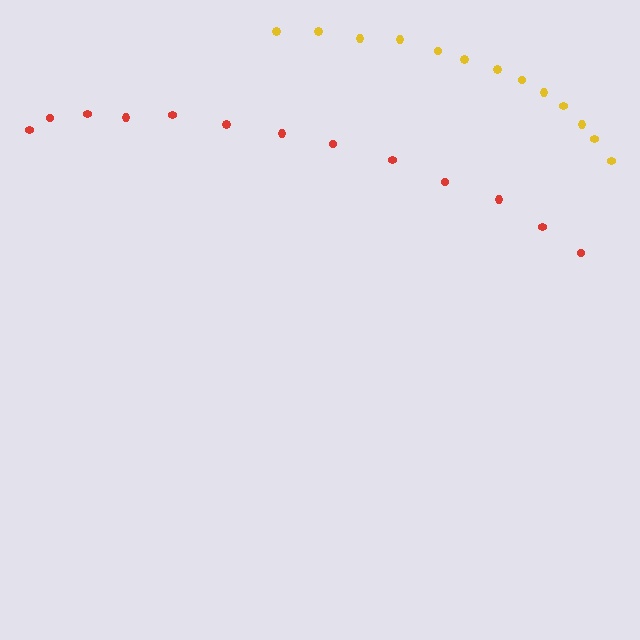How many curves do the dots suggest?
There are 2 distinct paths.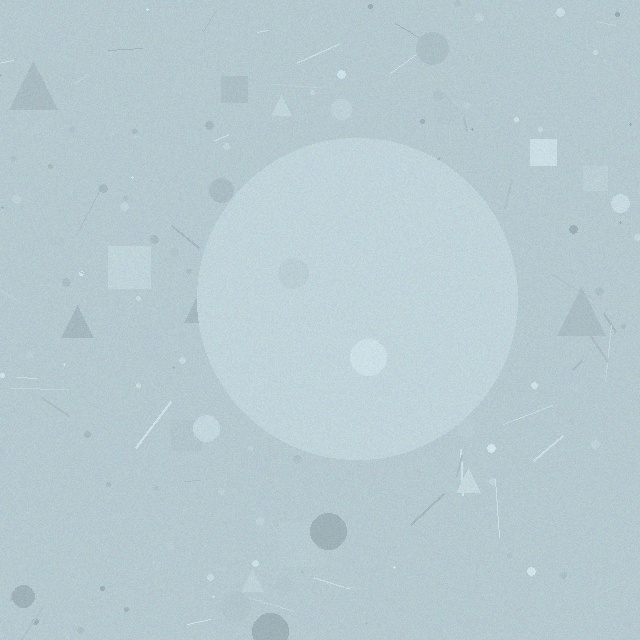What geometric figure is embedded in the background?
A circle is embedded in the background.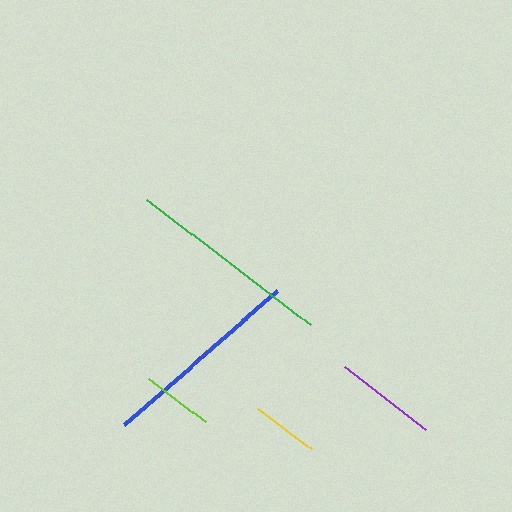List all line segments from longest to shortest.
From longest to shortest: green, blue, purple, lime, yellow.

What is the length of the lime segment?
The lime segment is approximately 73 pixels long.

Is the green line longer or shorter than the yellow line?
The green line is longer than the yellow line.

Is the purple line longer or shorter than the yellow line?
The purple line is longer than the yellow line.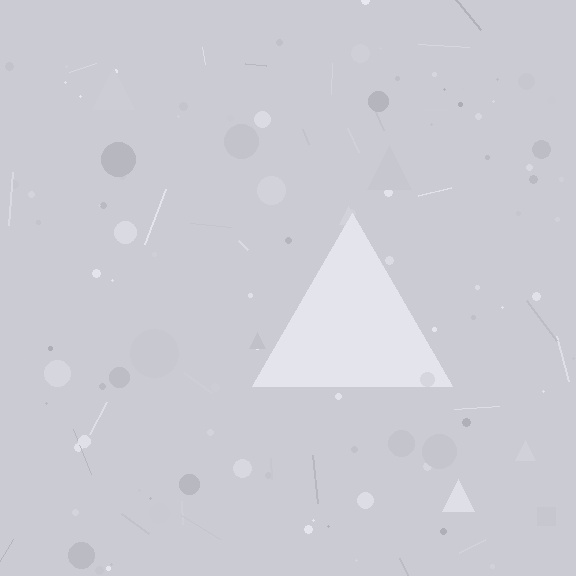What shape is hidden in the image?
A triangle is hidden in the image.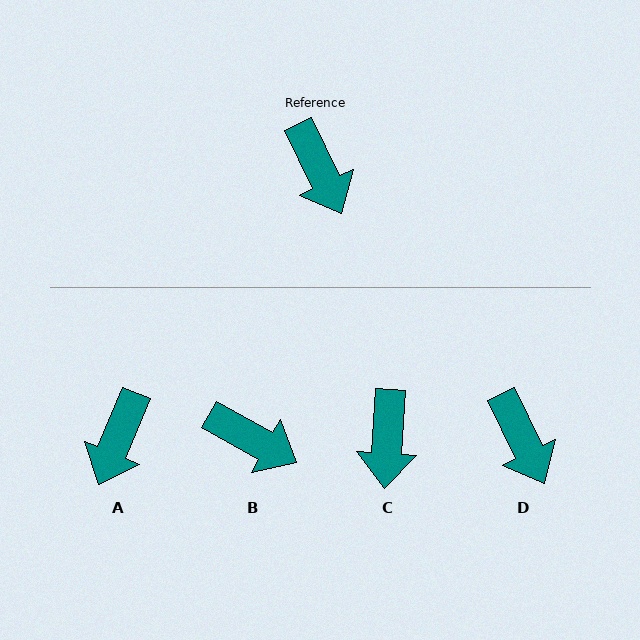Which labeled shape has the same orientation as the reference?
D.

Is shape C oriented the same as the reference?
No, it is off by about 29 degrees.